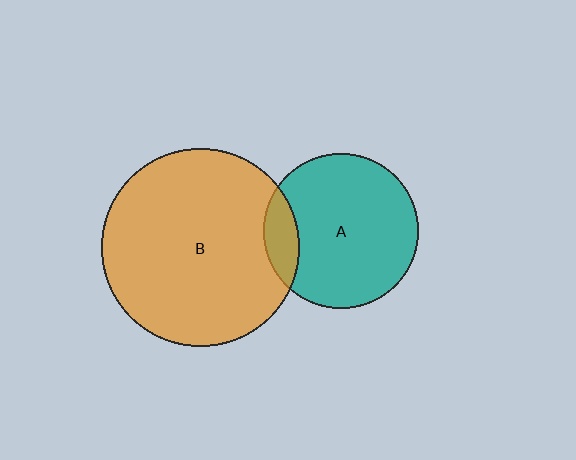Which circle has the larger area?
Circle B (orange).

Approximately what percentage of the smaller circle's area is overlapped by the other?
Approximately 15%.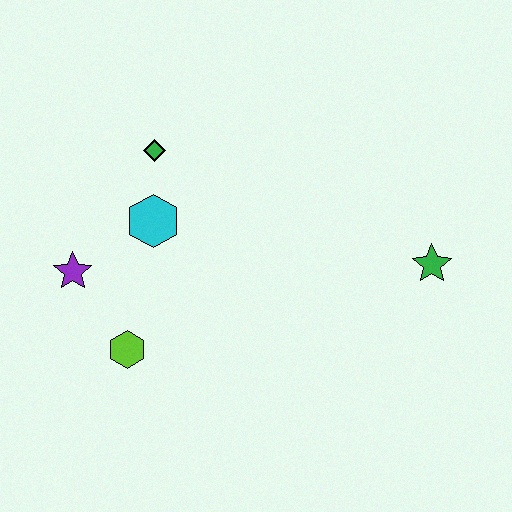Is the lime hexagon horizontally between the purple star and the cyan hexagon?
Yes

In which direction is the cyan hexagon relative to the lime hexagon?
The cyan hexagon is above the lime hexagon.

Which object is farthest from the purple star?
The green star is farthest from the purple star.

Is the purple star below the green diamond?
Yes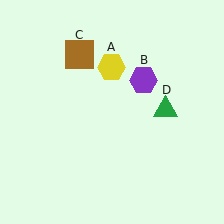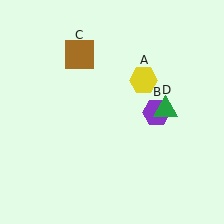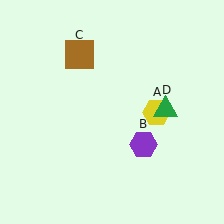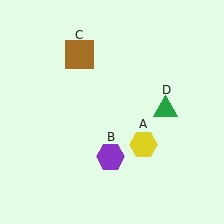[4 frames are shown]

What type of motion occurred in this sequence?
The yellow hexagon (object A), purple hexagon (object B) rotated clockwise around the center of the scene.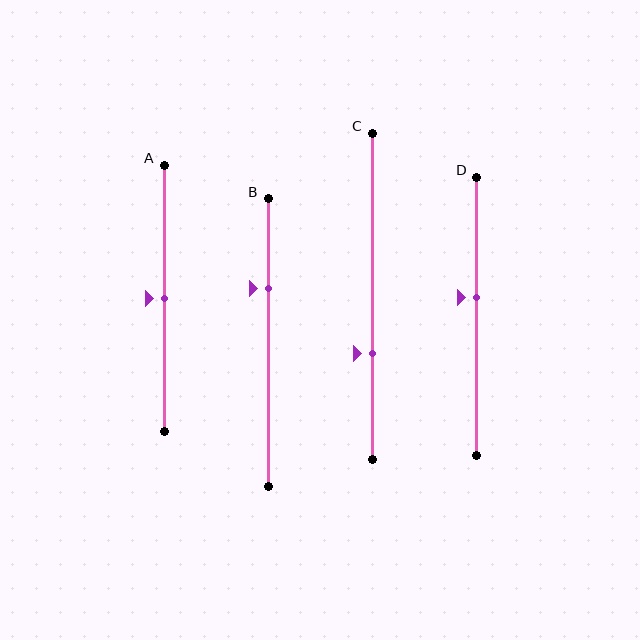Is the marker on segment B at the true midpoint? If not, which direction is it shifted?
No, the marker on segment B is shifted upward by about 19% of the segment length.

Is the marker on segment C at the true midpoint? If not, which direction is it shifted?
No, the marker on segment C is shifted downward by about 17% of the segment length.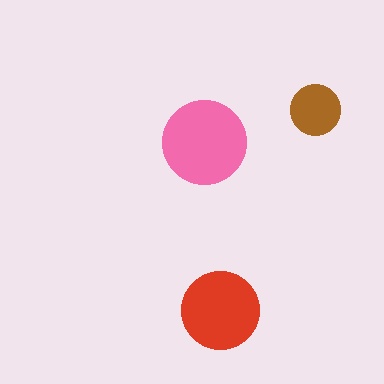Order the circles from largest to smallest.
the pink one, the red one, the brown one.